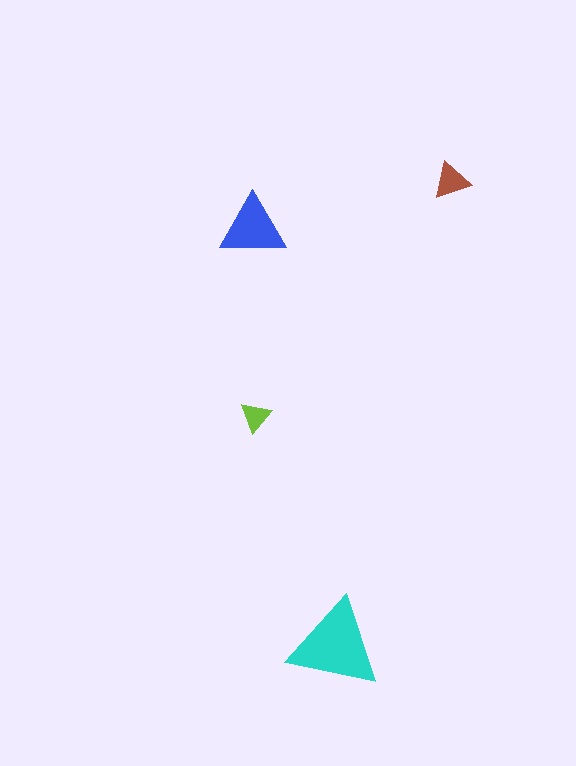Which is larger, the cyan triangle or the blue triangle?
The cyan one.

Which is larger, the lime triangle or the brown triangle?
The brown one.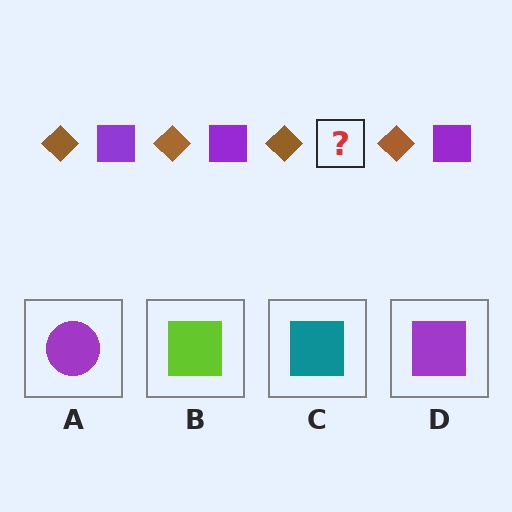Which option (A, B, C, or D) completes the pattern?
D.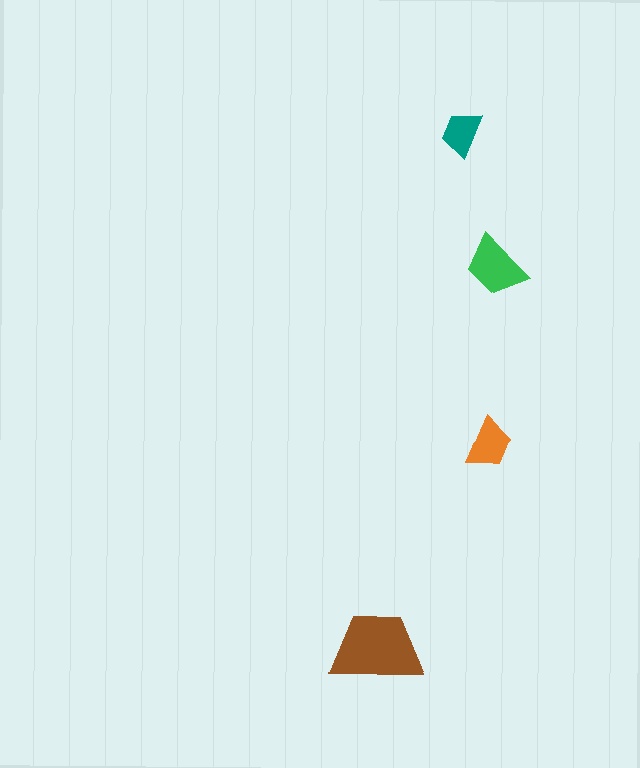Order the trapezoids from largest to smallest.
the brown one, the green one, the orange one, the teal one.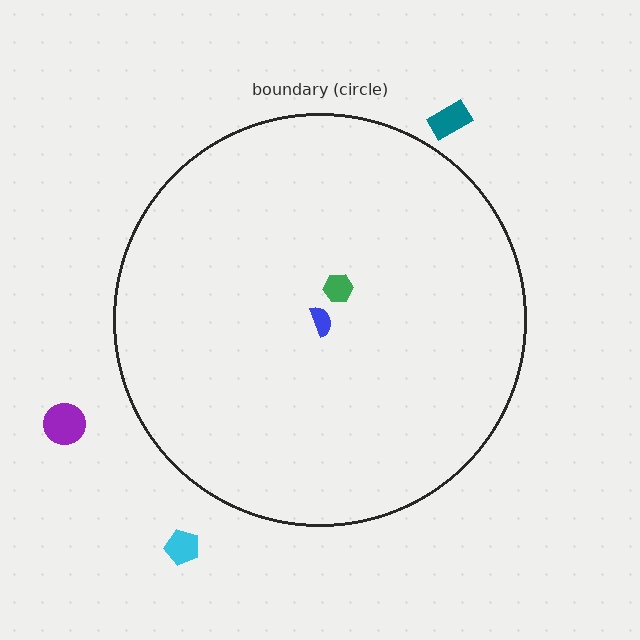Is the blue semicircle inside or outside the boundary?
Inside.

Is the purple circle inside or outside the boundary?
Outside.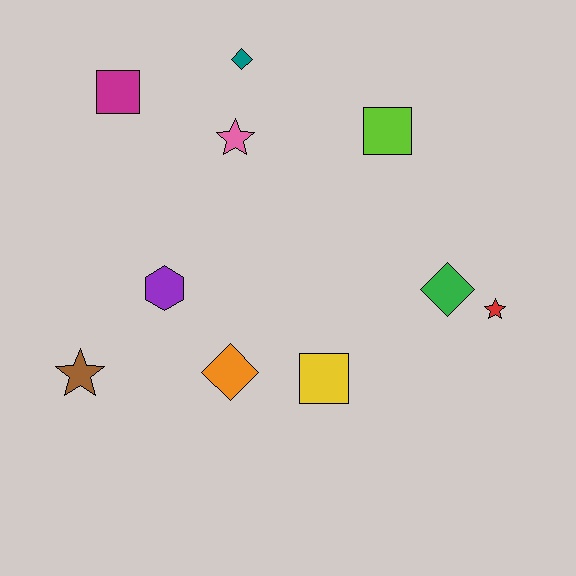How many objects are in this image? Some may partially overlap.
There are 10 objects.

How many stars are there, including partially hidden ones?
There are 3 stars.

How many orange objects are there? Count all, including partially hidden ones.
There is 1 orange object.